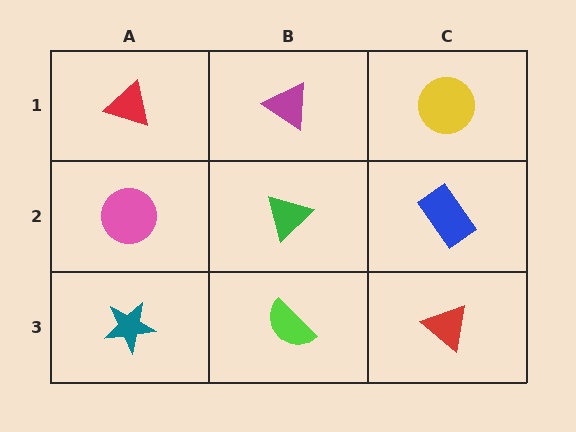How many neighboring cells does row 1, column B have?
3.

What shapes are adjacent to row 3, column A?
A pink circle (row 2, column A), a lime semicircle (row 3, column B).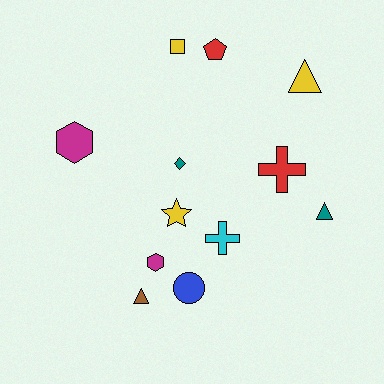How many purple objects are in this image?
There are no purple objects.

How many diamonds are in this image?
There is 1 diamond.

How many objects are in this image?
There are 12 objects.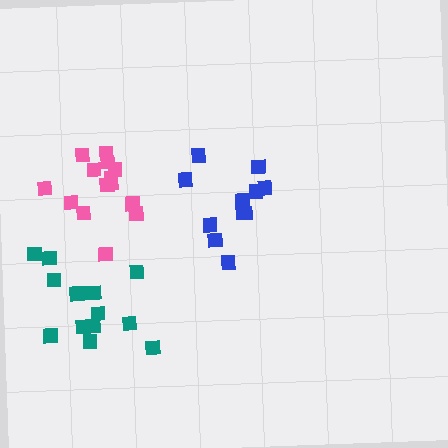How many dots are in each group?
Group 1: 14 dots, Group 2: 11 dots, Group 3: 14 dots (39 total).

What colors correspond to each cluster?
The clusters are colored: teal, blue, pink.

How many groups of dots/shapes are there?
There are 3 groups.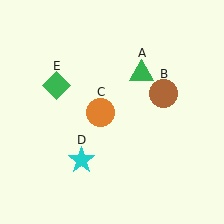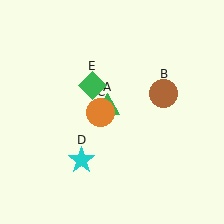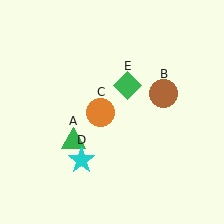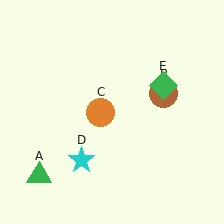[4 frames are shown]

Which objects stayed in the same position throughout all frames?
Brown circle (object B) and orange circle (object C) and cyan star (object D) remained stationary.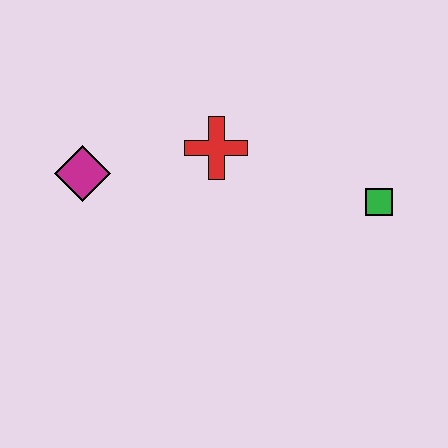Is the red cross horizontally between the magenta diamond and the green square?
Yes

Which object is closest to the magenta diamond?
The red cross is closest to the magenta diamond.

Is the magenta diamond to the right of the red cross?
No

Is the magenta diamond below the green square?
No